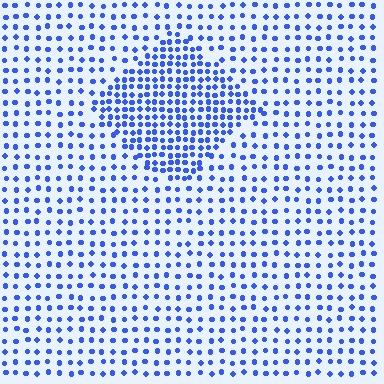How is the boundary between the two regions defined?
The boundary is defined by a change in element density (approximately 2.0x ratio). All elements are the same color, size, and shape.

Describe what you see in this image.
The image contains small blue elements arranged at two different densities. A diamond-shaped region is visible where the elements are more densely packed than the surrounding area.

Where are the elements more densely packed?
The elements are more densely packed inside the diamond boundary.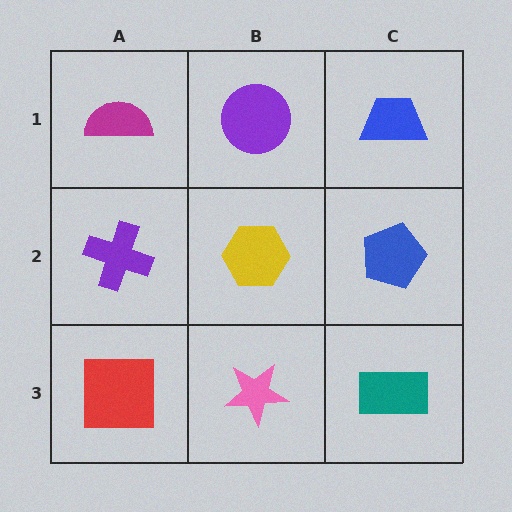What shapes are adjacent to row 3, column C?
A blue pentagon (row 2, column C), a pink star (row 3, column B).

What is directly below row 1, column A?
A purple cross.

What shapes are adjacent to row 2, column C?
A blue trapezoid (row 1, column C), a teal rectangle (row 3, column C), a yellow hexagon (row 2, column B).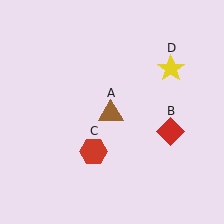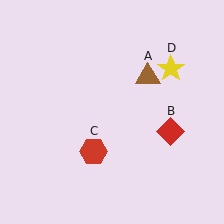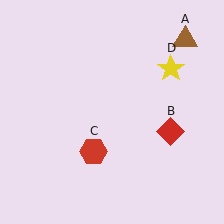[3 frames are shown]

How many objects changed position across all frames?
1 object changed position: brown triangle (object A).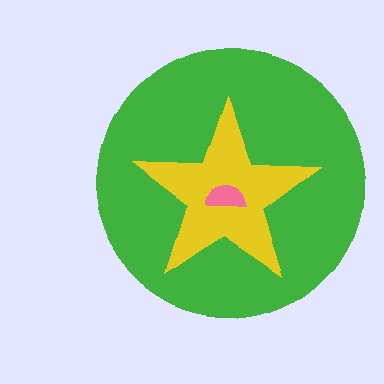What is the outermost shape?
The green circle.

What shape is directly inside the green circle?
The yellow star.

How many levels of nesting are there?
3.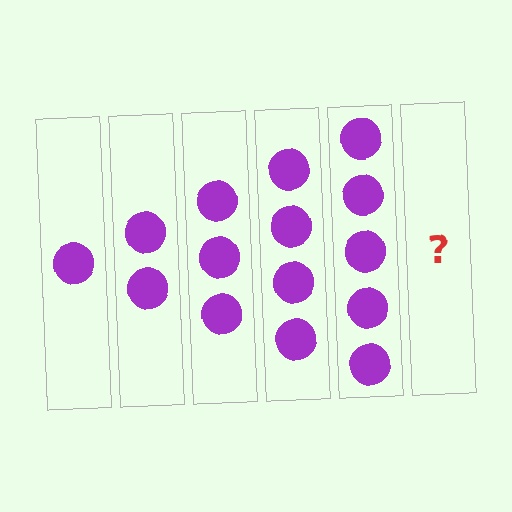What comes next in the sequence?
The next element should be 6 circles.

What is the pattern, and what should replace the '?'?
The pattern is that each step adds one more circle. The '?' should be 6 circles.